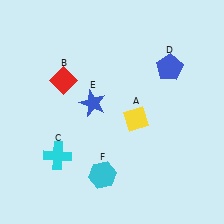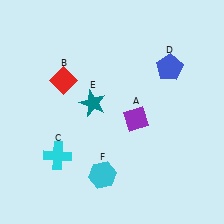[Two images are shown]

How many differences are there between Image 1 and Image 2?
There are 2 differences between the two images.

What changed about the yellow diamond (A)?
In Image 1, A is yellow. In Image 2, it changed to purple.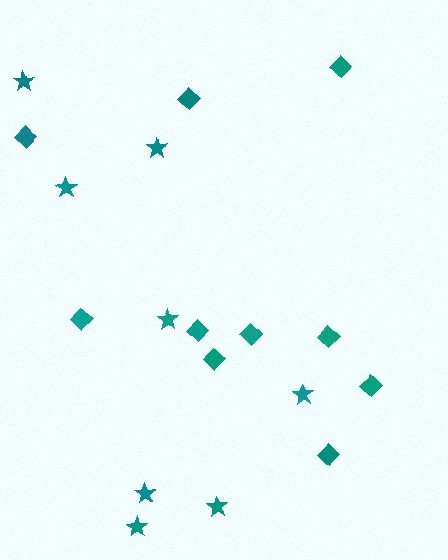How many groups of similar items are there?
There are 2 groups: one group of stars (8) and one group of diamonds (10).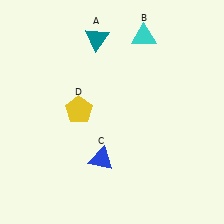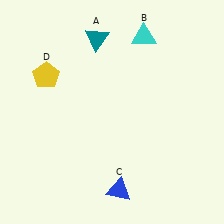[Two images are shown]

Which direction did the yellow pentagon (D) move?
The yellow pentagon (D) moved up.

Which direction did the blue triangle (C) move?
The blue triangle (C) moved down.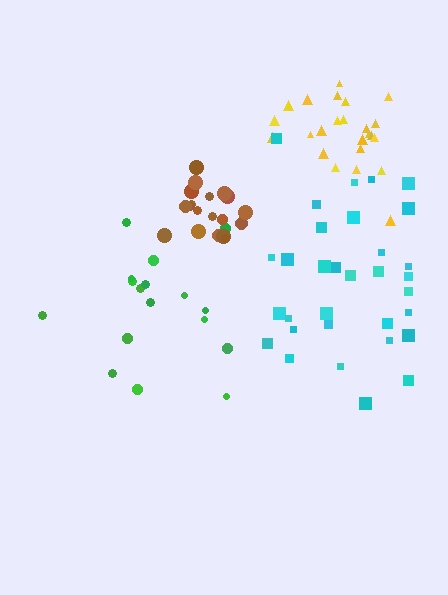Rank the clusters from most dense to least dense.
brown, yellow, cyan, green.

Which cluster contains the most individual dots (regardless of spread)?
Cyan (33).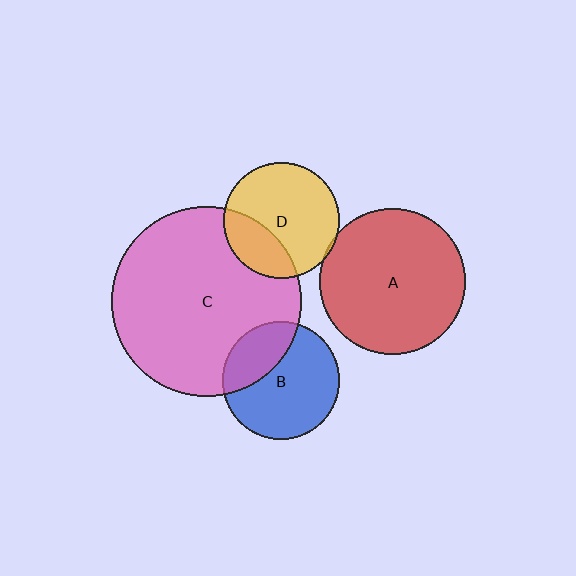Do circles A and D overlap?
Yes.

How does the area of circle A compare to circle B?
Approximately 1.5 times.